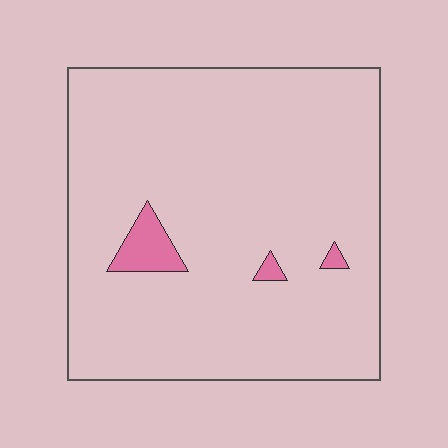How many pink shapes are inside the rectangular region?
3.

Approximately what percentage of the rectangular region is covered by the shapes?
Approximately 5%.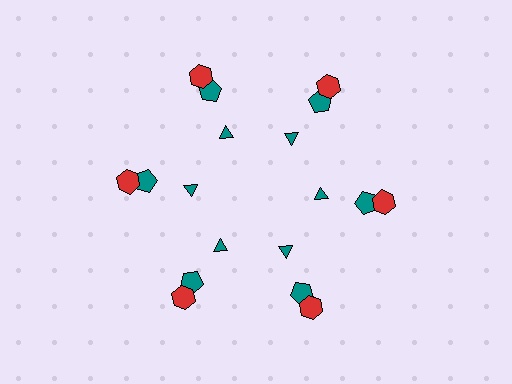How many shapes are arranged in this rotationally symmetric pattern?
There are 18 shapes, arranged in 6 groups of 3.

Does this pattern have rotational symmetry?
Yes, this pattern has 6-fold rotational symmetry. It looks the same after rotating 60 degrees around the center.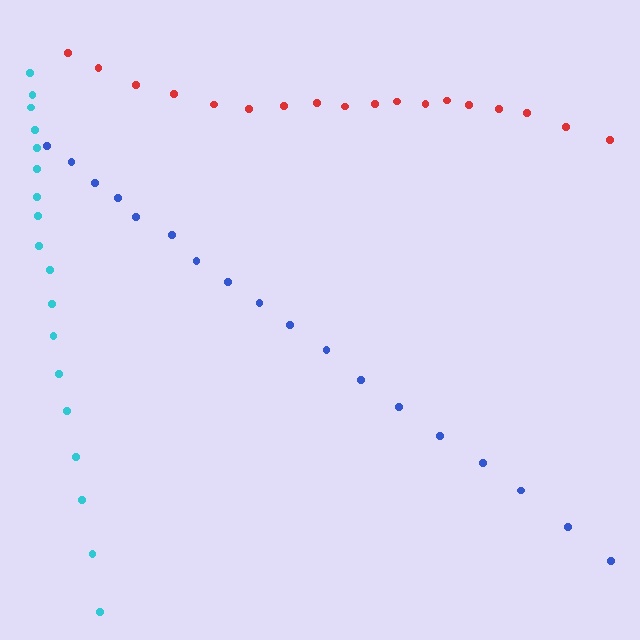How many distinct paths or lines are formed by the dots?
There are 3 distinct paths.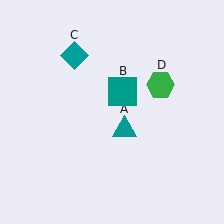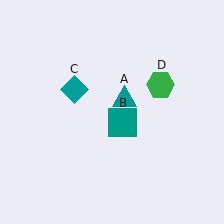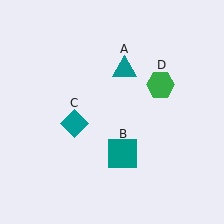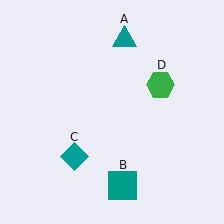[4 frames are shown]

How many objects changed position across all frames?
3 objects changed position: teal triangle (object A), teal square (object B), teal diamond (object C).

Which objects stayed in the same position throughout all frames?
Green hexagon (object D) remained stationary.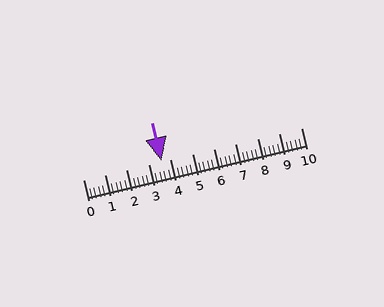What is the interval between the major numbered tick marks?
The major tick marks are spaced 1 units apart.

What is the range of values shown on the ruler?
The ruler shows values from 0 to 10.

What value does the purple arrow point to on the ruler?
The purple arrow points to approximately 3.6.